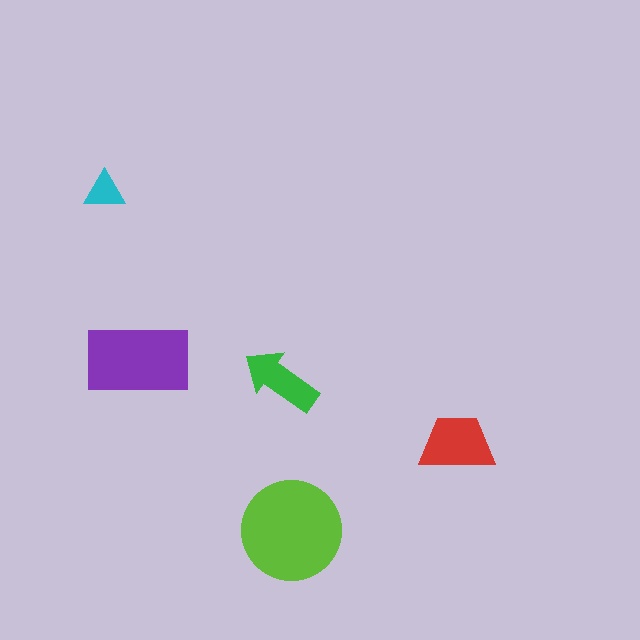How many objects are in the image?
There are 5 objects in the image.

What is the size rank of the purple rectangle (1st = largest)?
2nd.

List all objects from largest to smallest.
The lime circle, the purple rectangle, the red trapezoid, the green arrow, the cyan triangle.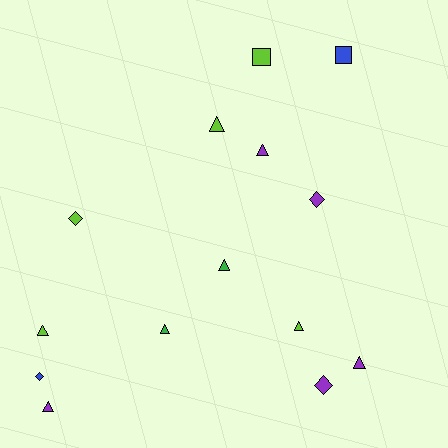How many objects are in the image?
There are 14 objects.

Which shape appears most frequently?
Triangle, with 8 objects.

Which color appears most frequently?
Lime, with 5 objects.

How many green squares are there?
There are no green squares.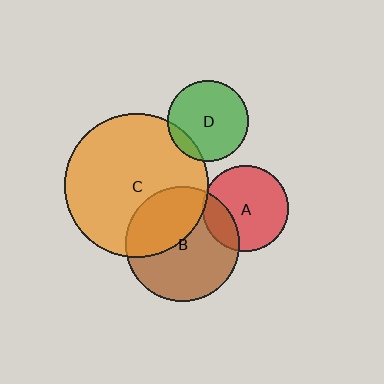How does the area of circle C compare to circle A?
Approximately 2.8 times.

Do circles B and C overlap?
Yes.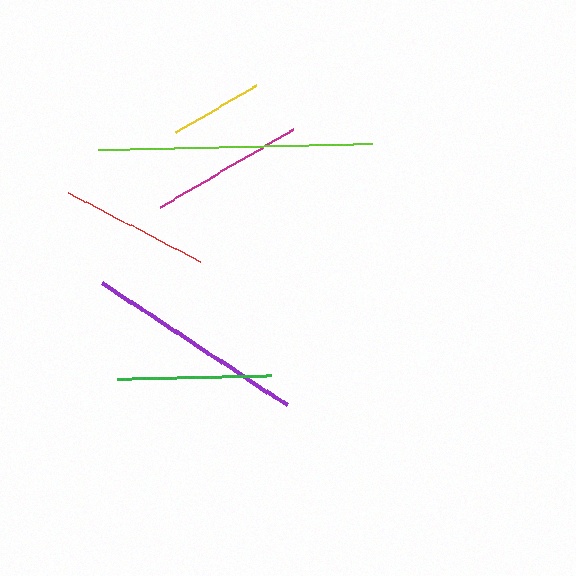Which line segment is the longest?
The lime line is the longest at approximately 274 pixels.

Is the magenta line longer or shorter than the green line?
The magenta line is longer than the green line.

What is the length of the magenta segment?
The magenta segment is approximately 154 pixels long.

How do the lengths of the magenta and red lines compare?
The magenta and red lines are approximately the same length.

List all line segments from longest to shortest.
From longest to shortest: lime, purple, magenta, green, red, yellow.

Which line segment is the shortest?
The yellow line is the shortest at approximately 94 pixels.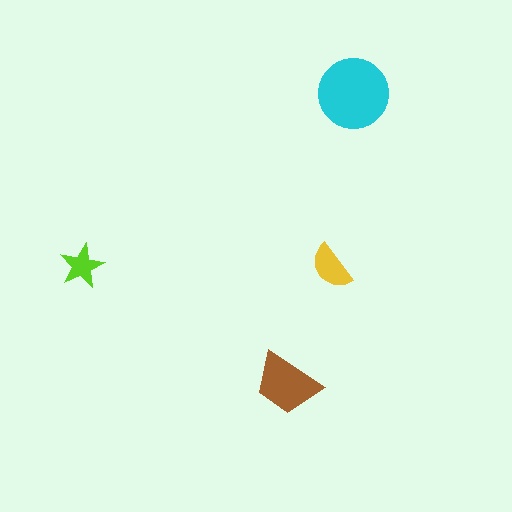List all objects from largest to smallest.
The cyan circle, the brown trapezoid, the yellow semicircle, the lime star.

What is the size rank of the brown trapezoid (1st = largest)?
2nd.